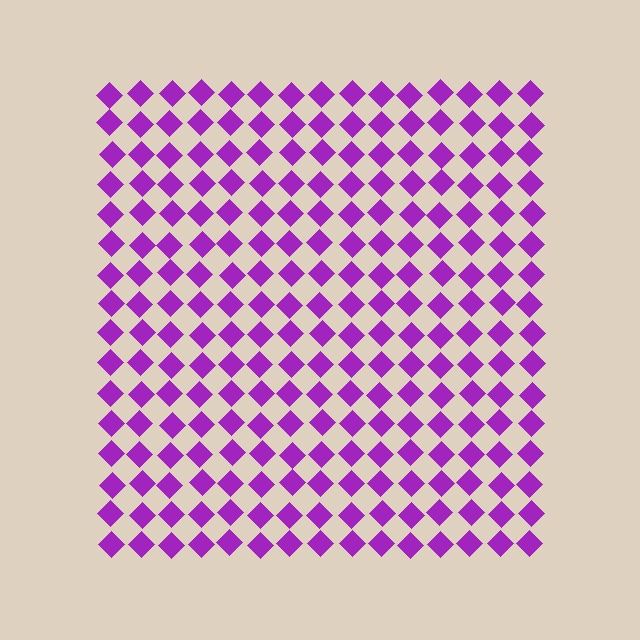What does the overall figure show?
The overall figure shows a square.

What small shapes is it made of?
It is made of small diamonds.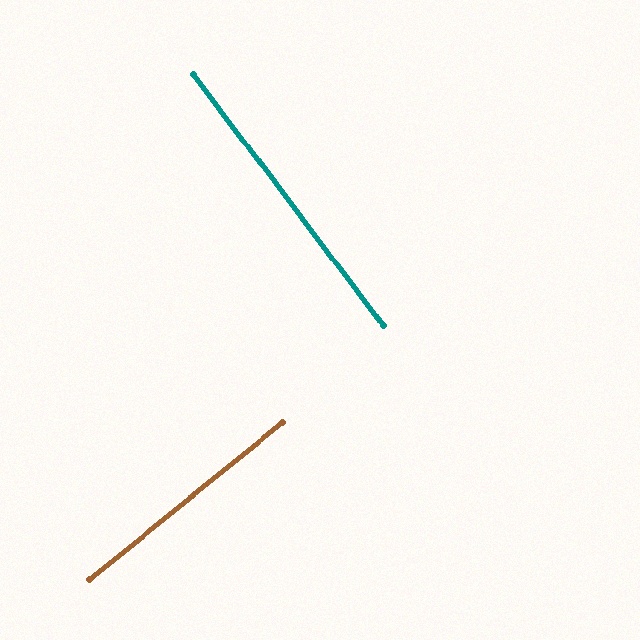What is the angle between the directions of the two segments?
Approximately 88 degrees.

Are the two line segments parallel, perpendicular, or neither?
Perpendicular — they meet at approximately 88°.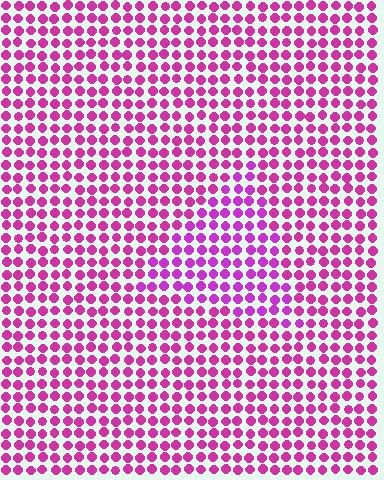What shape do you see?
I see a triangle.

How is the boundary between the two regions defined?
The boundary is defined purely by a slight shift in hue (about 20 degrees). Spacing, size, and orientation are identical on both sides.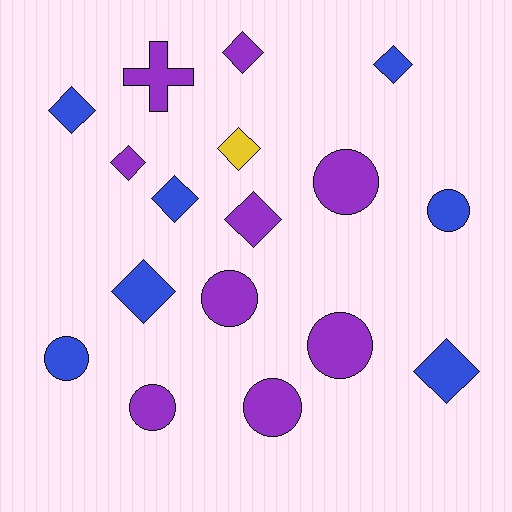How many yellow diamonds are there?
There is 1 yellow diamond.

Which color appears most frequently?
Purple, with 9 objects.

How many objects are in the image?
There are 17 objects.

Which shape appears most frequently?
Diamond, with 9 objects.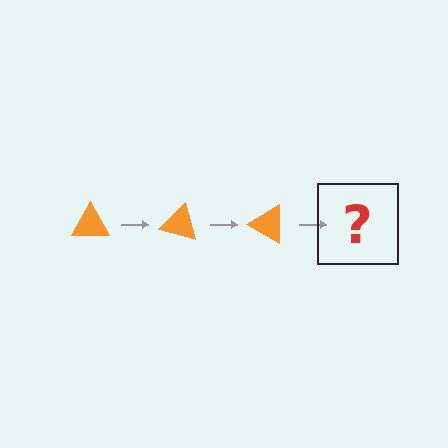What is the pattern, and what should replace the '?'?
The pattern is that the triangle rotates 15 degrees each step. The '?' should be an orange triangle rotated 45 degrees.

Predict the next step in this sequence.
The next step is an orange triangle rotated 45 degrees.